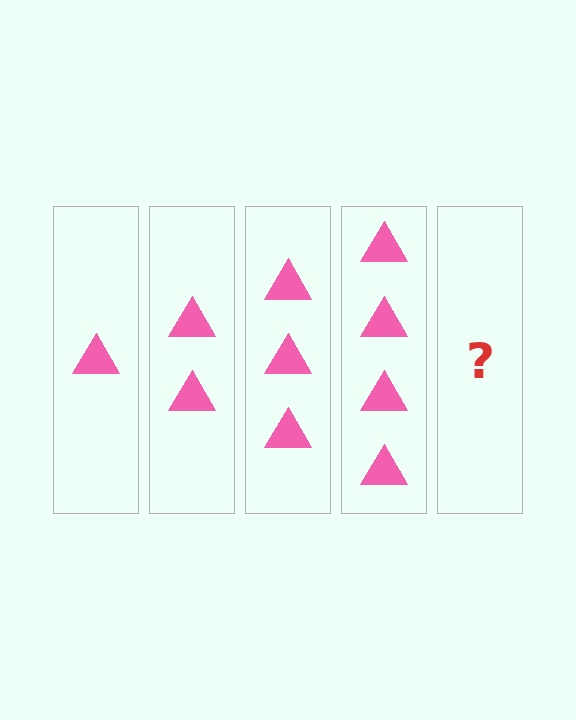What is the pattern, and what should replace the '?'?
The pattern is that each step adds one more triangle. The '?' should be 5 triangles.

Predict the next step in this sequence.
The next step is 5 triangles.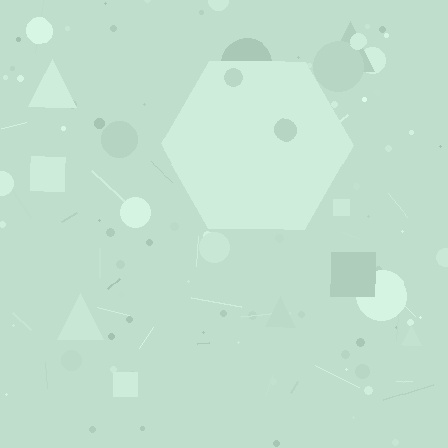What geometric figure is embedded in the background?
A hexagon is embedded in the background.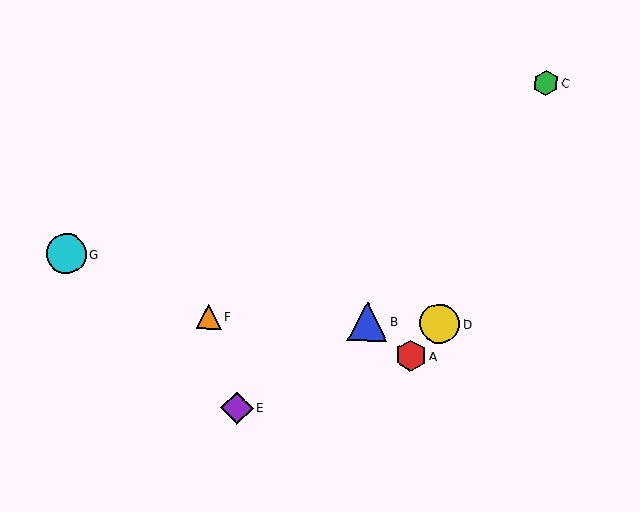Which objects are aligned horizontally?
Objects B, D, F are aligned horizontally.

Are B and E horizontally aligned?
No, B is at y≈322 and E is at y≈408.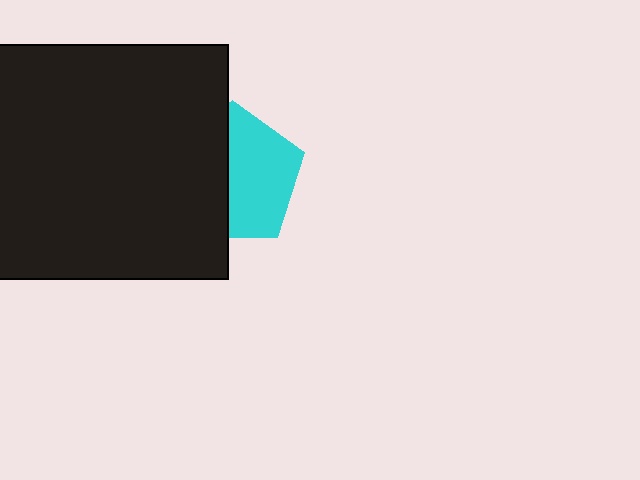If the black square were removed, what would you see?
You would see the complete cyan pentagon.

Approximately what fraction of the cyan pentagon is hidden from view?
Roughly 47% of the cyan pentagon is hidden behind the black square.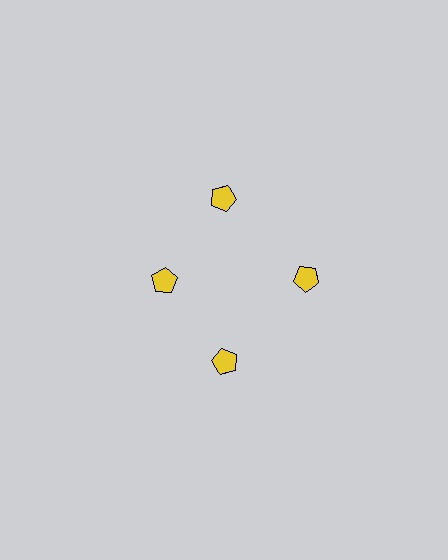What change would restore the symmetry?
The symmetry would be restored by moving it outward, back onto the ring so that all 4 pentagons sit at equal angles and equal distance from the center.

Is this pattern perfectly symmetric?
No. The 4 yellow pentagons are arranged in a ring, but one element near the 9 o'clock position is pulled inward toward the center, breaking the 4-fold rotational symmetry.